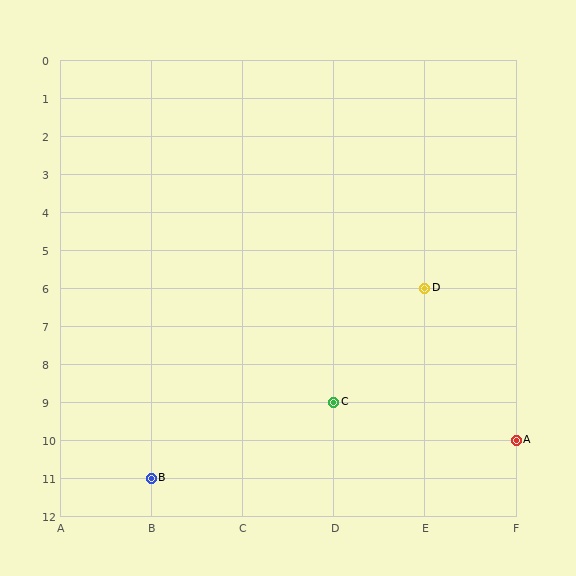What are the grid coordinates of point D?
Point D is at grid coordinates (E, 6).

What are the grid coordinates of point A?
Point A is at grid coordinates (F, 10).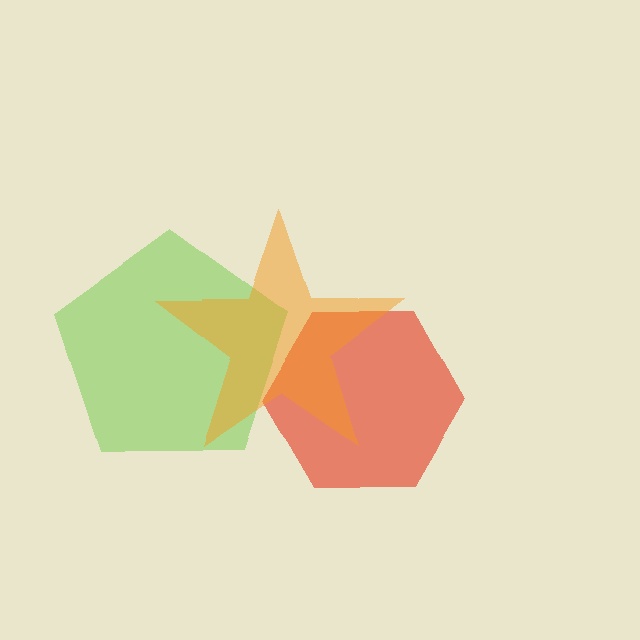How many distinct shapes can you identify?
There are 3 distinct shapes: a lime pentagon, a red hexagon, an orange star.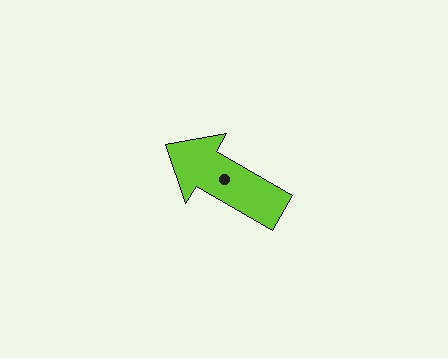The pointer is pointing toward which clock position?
Roughly 10 o'clock.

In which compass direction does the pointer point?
Northwest.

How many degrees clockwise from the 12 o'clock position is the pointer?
Approximately 300 degrees.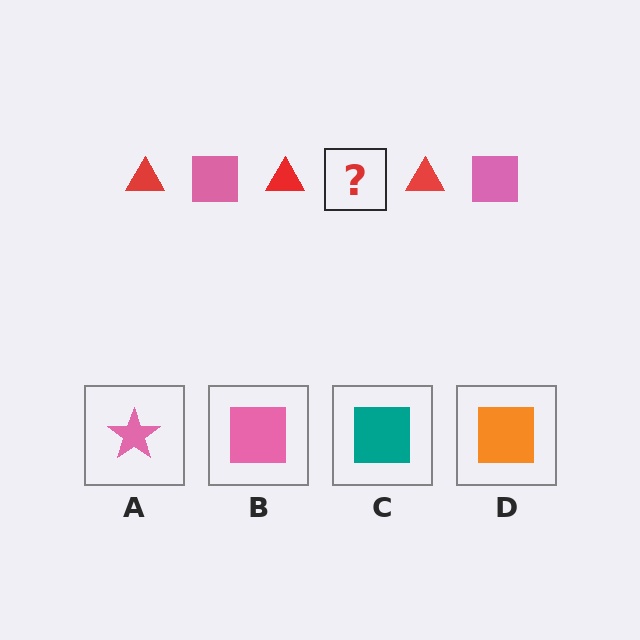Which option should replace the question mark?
Option B.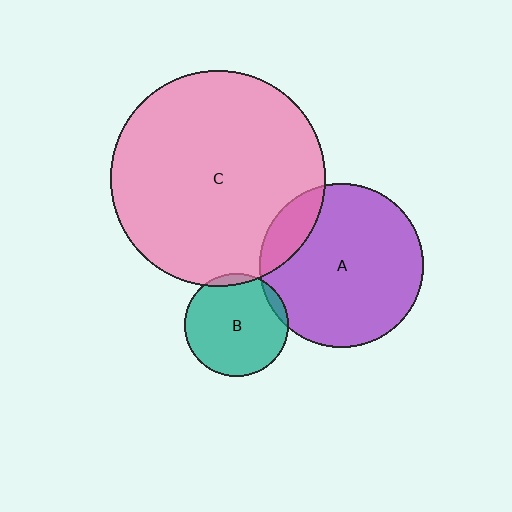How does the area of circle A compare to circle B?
Approximately 2.5 times.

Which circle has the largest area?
Circle C (pink).